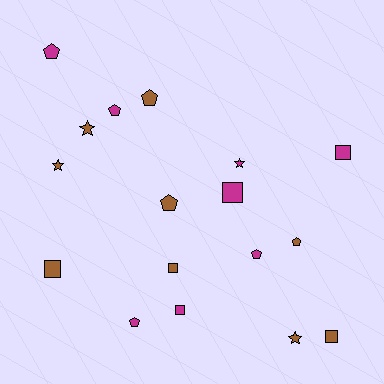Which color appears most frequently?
Brown, with 9 objects.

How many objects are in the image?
There are 17 objects.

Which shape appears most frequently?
Pentagon, with 7 objects.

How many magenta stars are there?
There is 1 magenta star.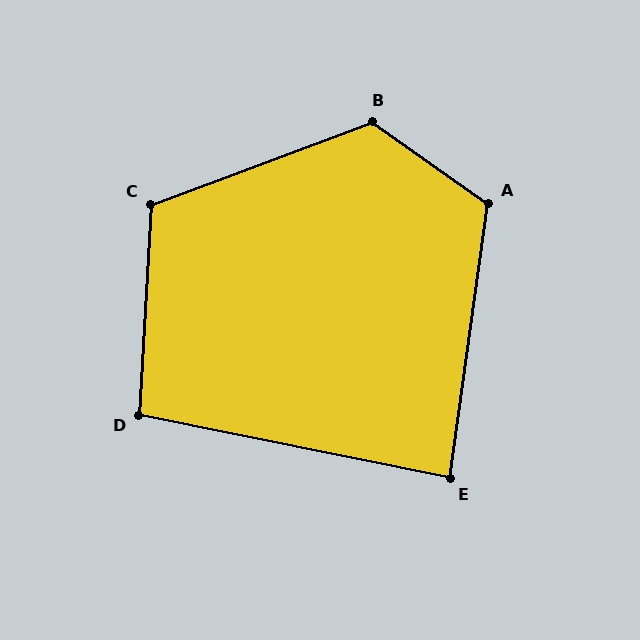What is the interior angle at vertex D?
Approximately 98 degrees (obtuse).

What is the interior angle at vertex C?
Approximately 114 degrees (obtuse).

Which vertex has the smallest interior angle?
E, at approximately 87 degrees.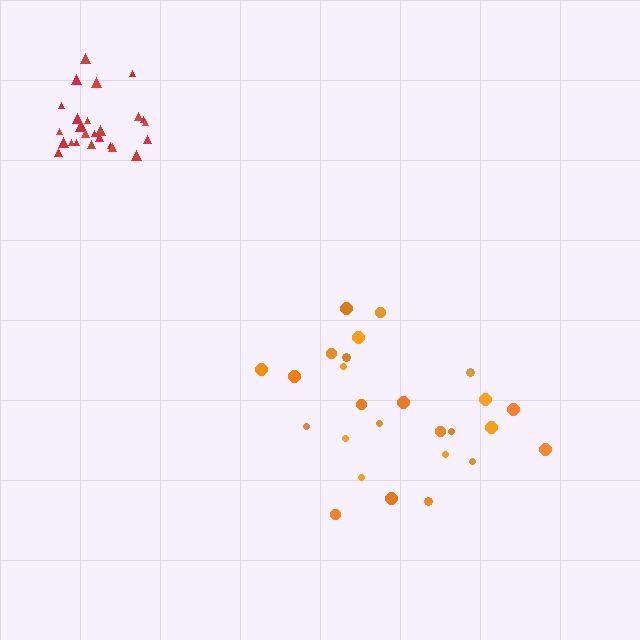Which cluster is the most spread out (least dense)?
Orange.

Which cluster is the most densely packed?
Red.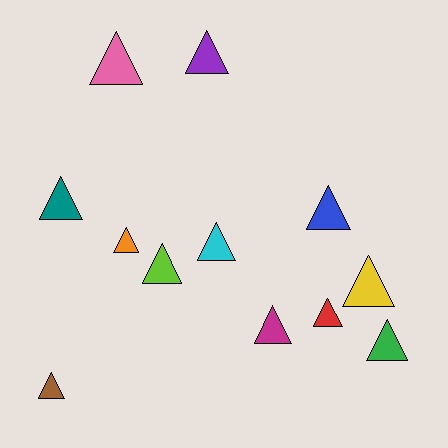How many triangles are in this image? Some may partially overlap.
There are 12 triangles.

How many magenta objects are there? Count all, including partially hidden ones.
There is 1 magenta object.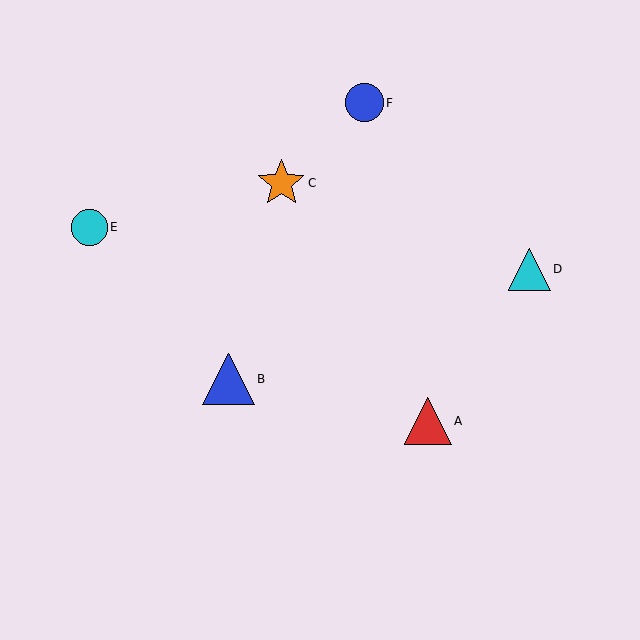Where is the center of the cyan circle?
The center of the cyan circle is at (89, 227).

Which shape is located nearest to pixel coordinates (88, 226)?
The cyan circle (labeled E) at (89, 227) is nearest to that location.